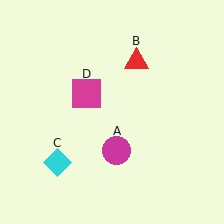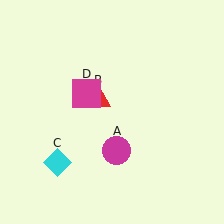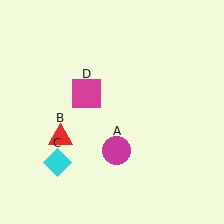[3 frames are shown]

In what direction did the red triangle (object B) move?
The red triangle (object B) moved down and to the left.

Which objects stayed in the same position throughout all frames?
Magenta circle (object A) and cyan diamond (object C) and magenta square (object D) remained stationary.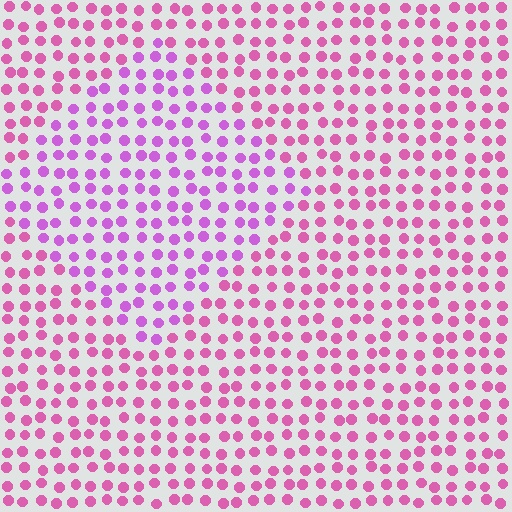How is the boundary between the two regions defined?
The boundary is defined purely by a slight shift in hue (about 28 degrees). Spacing, size, and orientation are identical on both sides.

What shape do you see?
I see a diamond.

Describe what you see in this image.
The image is filled with small pink elements in a uniform arrangement. A diamond-shaped region is visible where the elements are tinted to a slightly different hue, forming a subtle color boundary.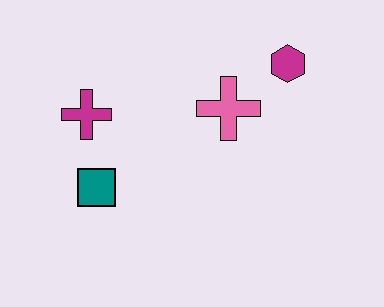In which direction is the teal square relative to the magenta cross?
The teal square is below the magenta cross.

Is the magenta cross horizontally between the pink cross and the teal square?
No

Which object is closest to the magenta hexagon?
The pink cross is closest to the magenta hexagon.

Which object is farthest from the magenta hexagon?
The teal square is farthest from the magenta hexagon.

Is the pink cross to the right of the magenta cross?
Yes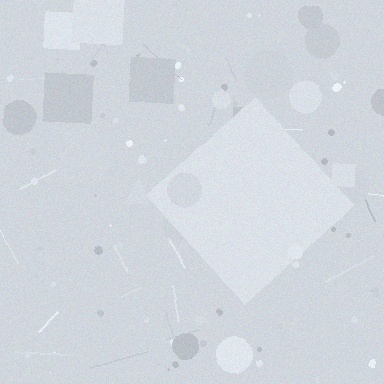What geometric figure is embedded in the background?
A diamond is embedded in the background.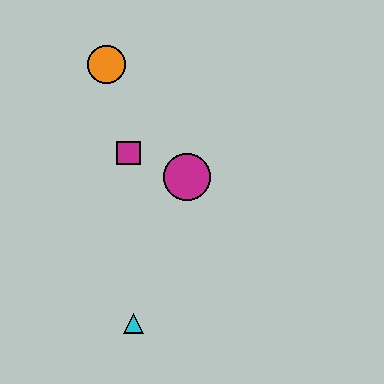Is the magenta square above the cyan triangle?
Yes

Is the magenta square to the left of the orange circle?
No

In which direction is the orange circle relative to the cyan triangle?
The orange circle is above the cyan triangle.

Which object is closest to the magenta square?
The magenta circle is closest to the magenta square.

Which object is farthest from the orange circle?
The cyan triangle is farthest from the orange circle.